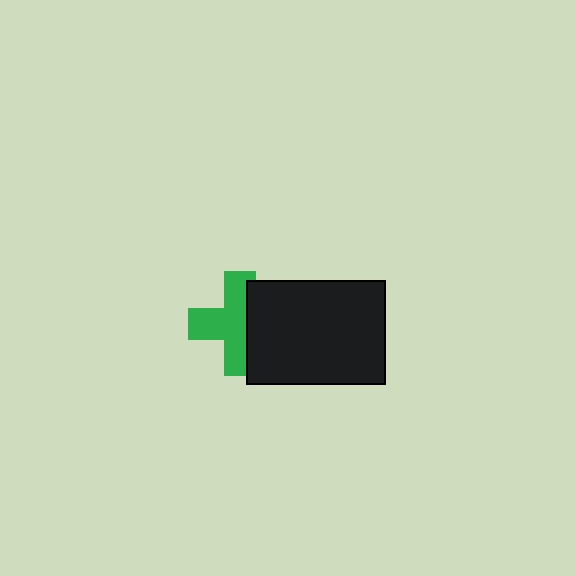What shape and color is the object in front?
The object in front is a black rectangle.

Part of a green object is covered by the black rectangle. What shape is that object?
It is a cross.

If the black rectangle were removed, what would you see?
You would see the complete green cross.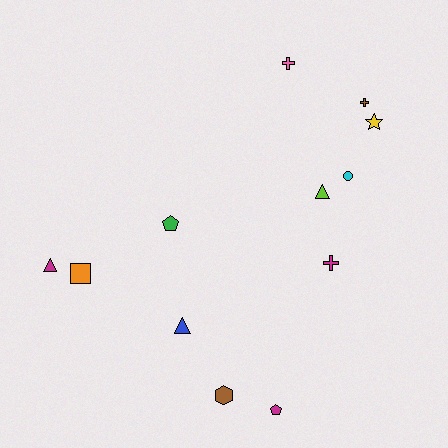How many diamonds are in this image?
There are no diamonds.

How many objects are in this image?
There are 12 objects.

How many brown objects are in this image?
There are 2 brown objects.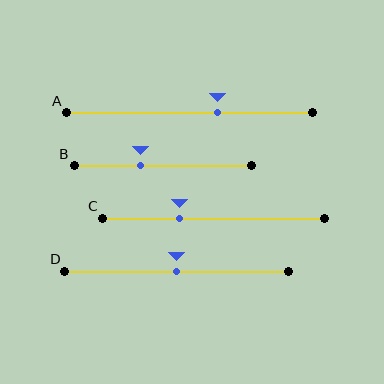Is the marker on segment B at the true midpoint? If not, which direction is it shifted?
No, the marker on segment B is shifted to the left by about 13% of the segment length.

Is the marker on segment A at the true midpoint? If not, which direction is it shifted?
No, the marker on segment A is shifted to the right by about 11% of the segment length.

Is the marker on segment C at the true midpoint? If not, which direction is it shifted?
No, the marker on segment C is shifted to the left by about 15% of the segment length.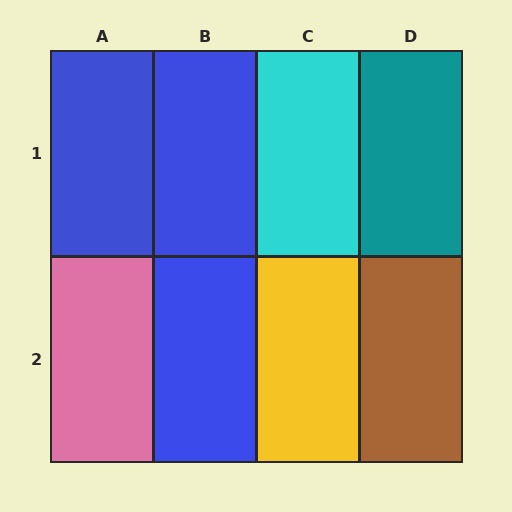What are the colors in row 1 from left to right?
Blue, blue, cyan, teal.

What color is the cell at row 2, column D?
Brown.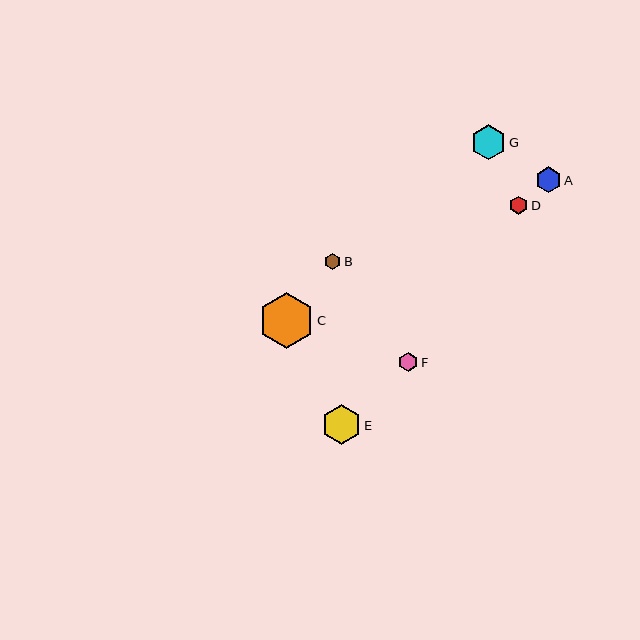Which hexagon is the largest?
Hexagon C is the largest with a size of approximately 56 pixels.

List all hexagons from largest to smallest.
From largest to smallest: C, E, G, A, F, D, B.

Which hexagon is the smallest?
Hexagon B is the smallest with a size of approximately 16 pixels.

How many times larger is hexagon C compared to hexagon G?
Hexagon C is approximately 1.6 times the size of hexagon G.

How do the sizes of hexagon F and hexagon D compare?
Hexagon F and hexagon D are approximately the same size.